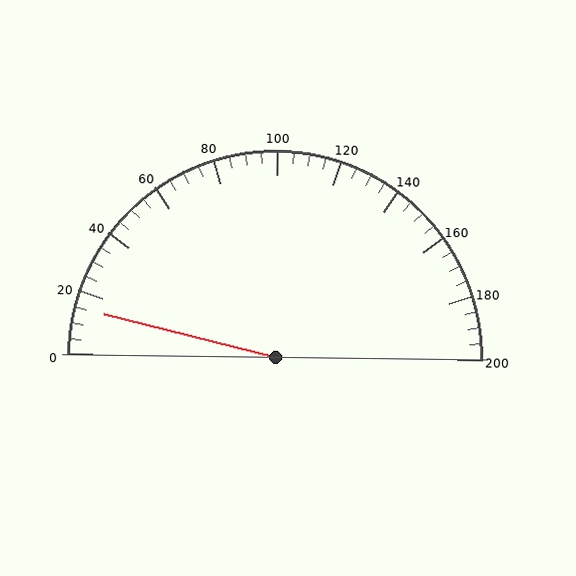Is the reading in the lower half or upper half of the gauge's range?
The reading is in the lower half of the range (0 to 200).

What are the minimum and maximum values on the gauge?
The gauge ranges from 0 to 200.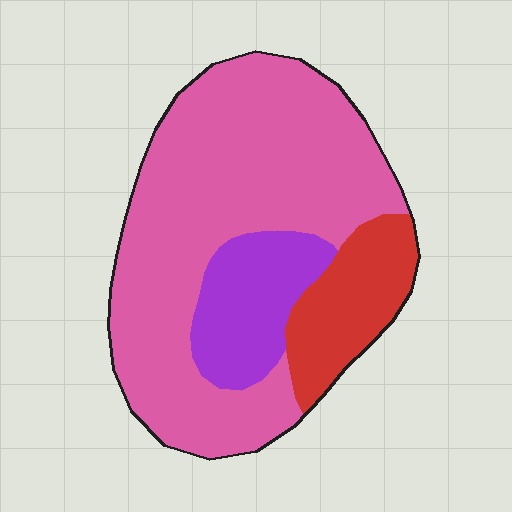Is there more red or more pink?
Pink.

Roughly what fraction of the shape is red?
Red covers around 15% of the shape.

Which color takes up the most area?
Pink, at roughly 70%.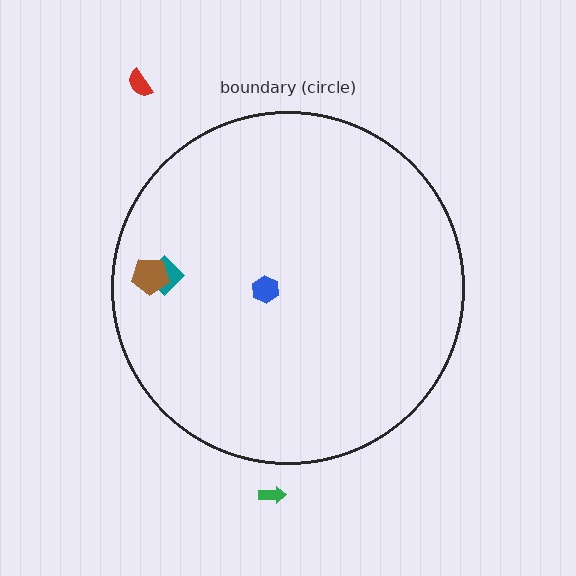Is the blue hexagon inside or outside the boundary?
Inside.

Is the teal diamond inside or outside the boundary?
Inside.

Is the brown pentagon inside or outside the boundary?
Inside.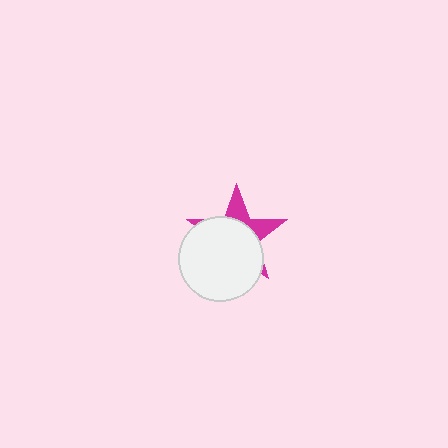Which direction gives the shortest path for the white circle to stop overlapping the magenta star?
Moving toward the lower-left gives the shortest separation.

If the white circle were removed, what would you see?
You would see the complete magenta star.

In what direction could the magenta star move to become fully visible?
The magenta star could move toward the upper-right. That would shift it out from behind the white circle entirely.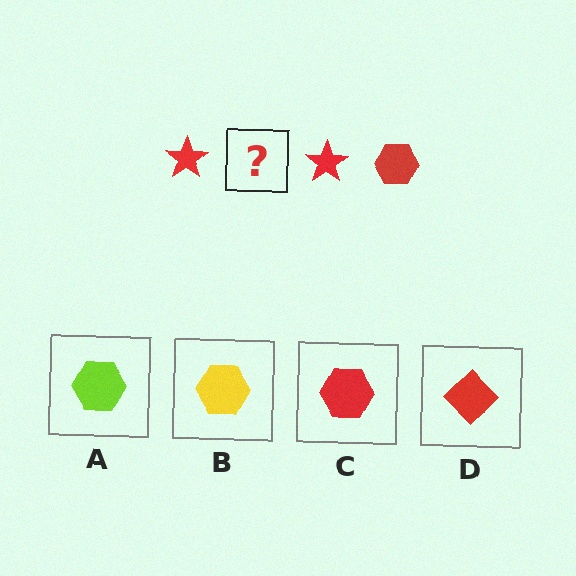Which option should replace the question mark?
Option C.